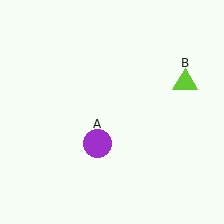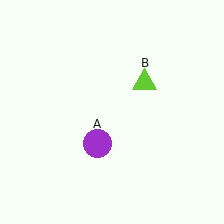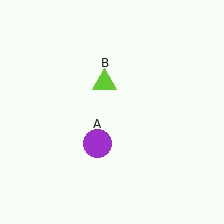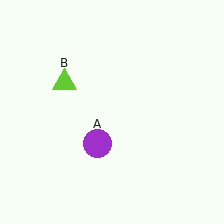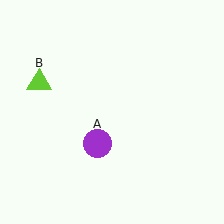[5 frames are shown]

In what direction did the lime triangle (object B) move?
The lime triangle (object B) moved left.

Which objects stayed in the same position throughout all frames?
Purple circle (object A) remained stationary.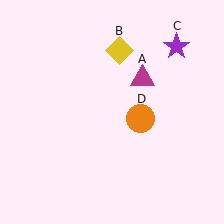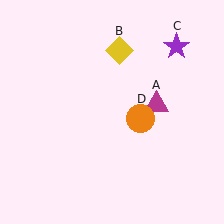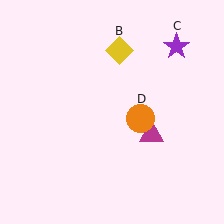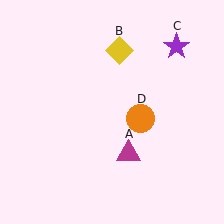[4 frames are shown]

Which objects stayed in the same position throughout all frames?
Yellow diamond (object B) and purple star (object C) and orange circle (object D) remained stationary.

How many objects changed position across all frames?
1 object changed position: magenta triangle (object A).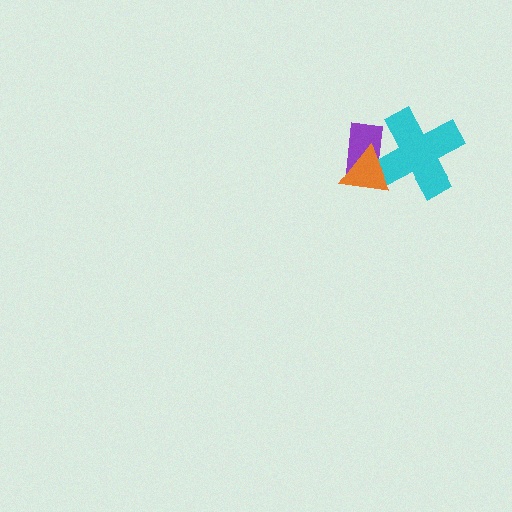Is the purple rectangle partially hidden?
Yes, it is partially covered by another shape.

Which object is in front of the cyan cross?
The orange triangle is in front of the cyan cross.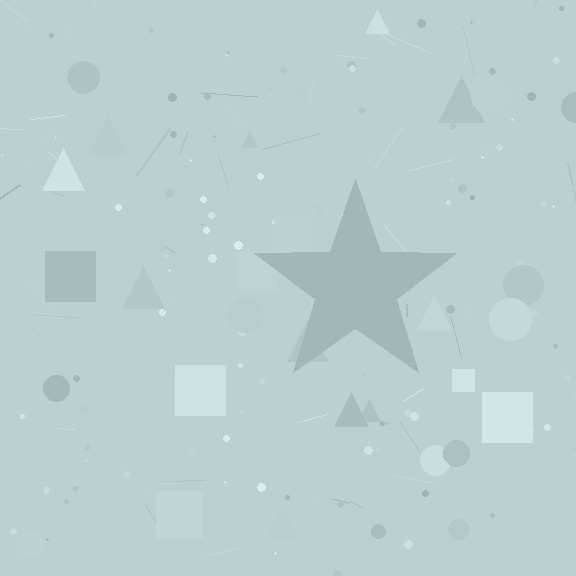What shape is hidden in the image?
A star is hidden in the image.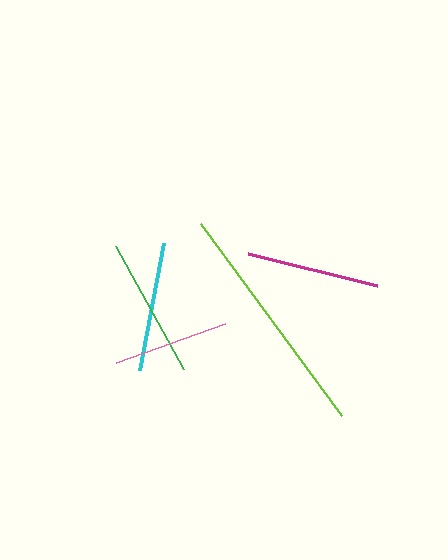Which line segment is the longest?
The lime line is the longest at approximately 238 pixels.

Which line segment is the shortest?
The pink line is the shortest at approximately 116 pixels.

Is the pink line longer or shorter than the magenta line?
The magenta line is longer than the pink line.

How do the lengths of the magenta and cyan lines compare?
The magenta and cyan lines are approximately the same length.